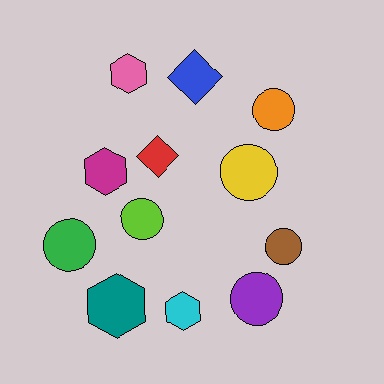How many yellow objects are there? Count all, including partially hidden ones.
There is 1 yellow object.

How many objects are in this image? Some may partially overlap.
There are 12 objects.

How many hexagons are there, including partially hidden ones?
There are 4 hexagons.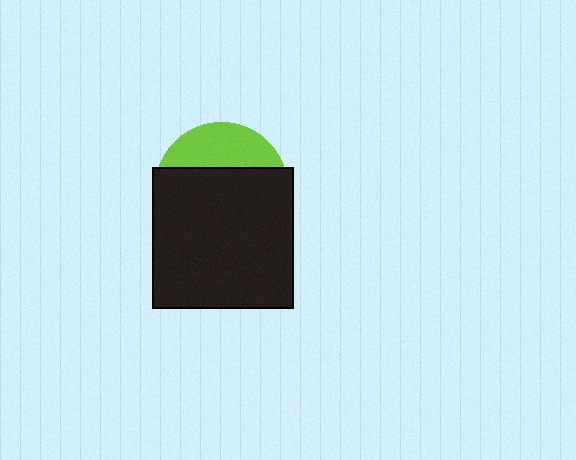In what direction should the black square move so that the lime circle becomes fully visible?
The black square should move down. That is the shortest direction to clear the overlap and leave the lime circle fully visible.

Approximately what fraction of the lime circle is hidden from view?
Roughly 69% of the lime circle is hidden behind the black square.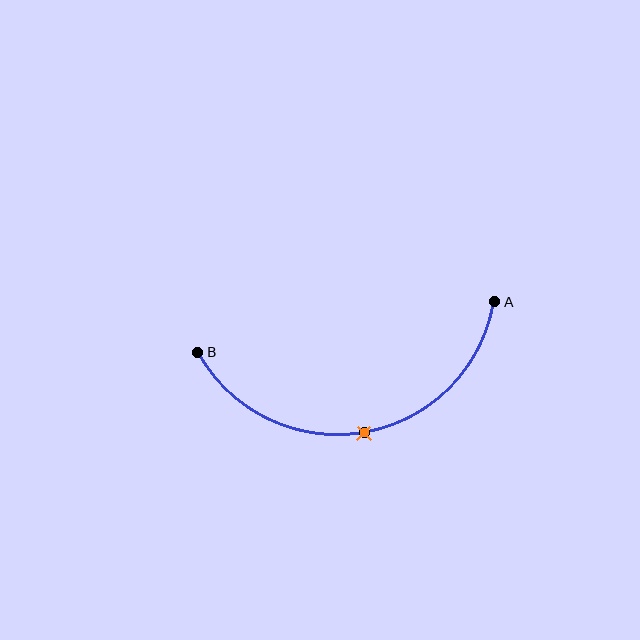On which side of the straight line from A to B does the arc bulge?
The arc bulges below the straight line connecting A and B.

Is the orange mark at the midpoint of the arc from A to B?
Yes. The orange mark lies on the arc at equal arc-length from both A and B — it is the arc midpoint.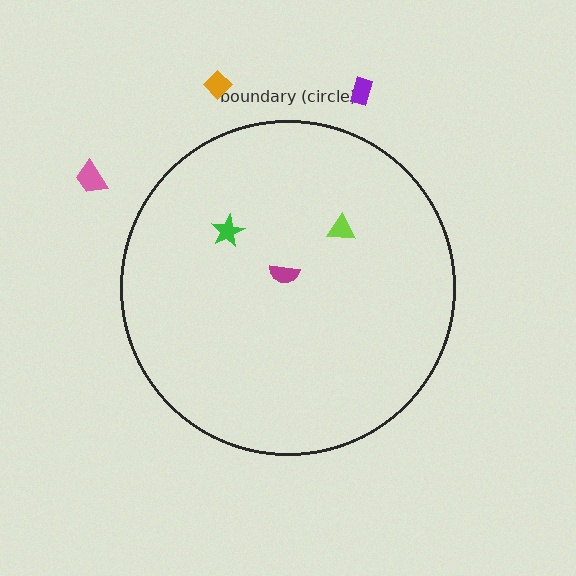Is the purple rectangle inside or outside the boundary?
Outside.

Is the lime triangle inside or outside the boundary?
Inside.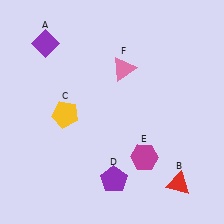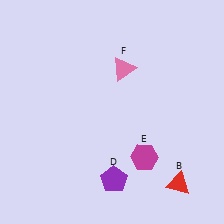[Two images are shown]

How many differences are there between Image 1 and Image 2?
There are 2 differences between the two images.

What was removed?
The purple diamond (A), the yellow pentagon (C) were removed in Image 2.